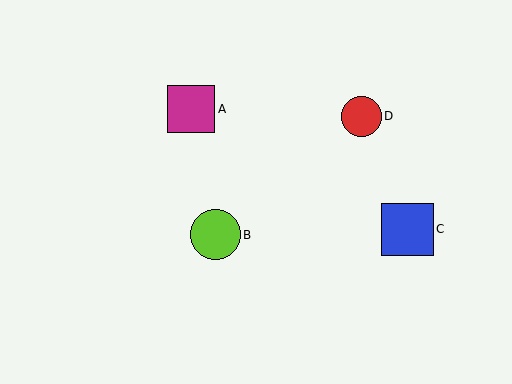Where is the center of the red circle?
The center of the red circle is at (361, 116).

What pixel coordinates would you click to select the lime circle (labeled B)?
Click at (215, 235) to select the lime circle B.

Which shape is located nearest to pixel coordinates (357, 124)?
The red circle (labeled D) at (361, 116) is nearest to that location.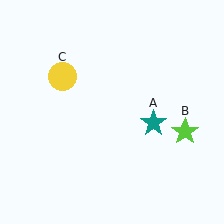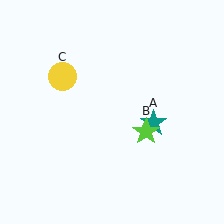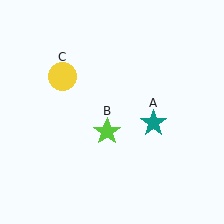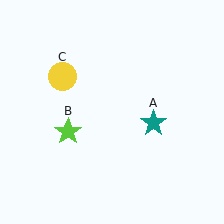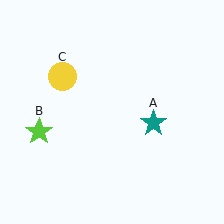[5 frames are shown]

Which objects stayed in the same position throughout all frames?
Teal star (object A) and yellow circle (object C) remained stationary.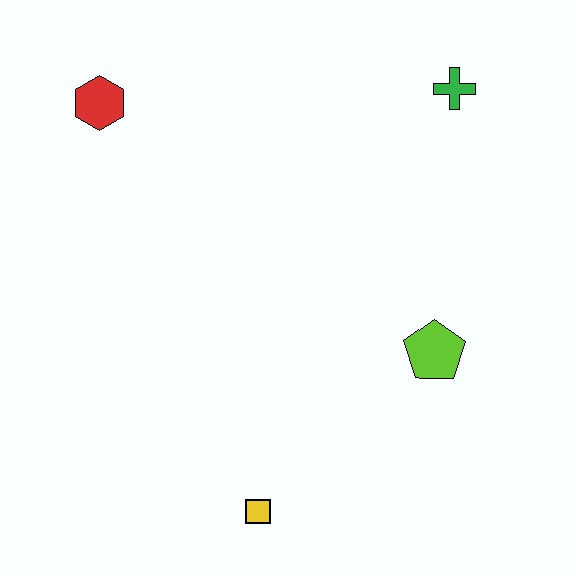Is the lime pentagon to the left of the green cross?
Yes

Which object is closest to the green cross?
The lime pentagon is closest to the green cross.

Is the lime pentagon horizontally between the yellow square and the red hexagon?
No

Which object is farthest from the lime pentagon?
The red hexagon is farthest from the lime pentagon.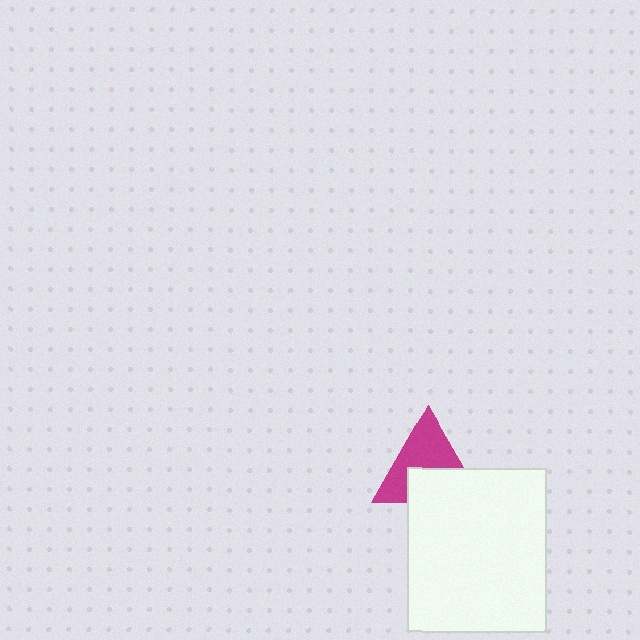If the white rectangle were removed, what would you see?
You would see the complete magenta triangle.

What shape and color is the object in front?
The object in front is a white rectangle.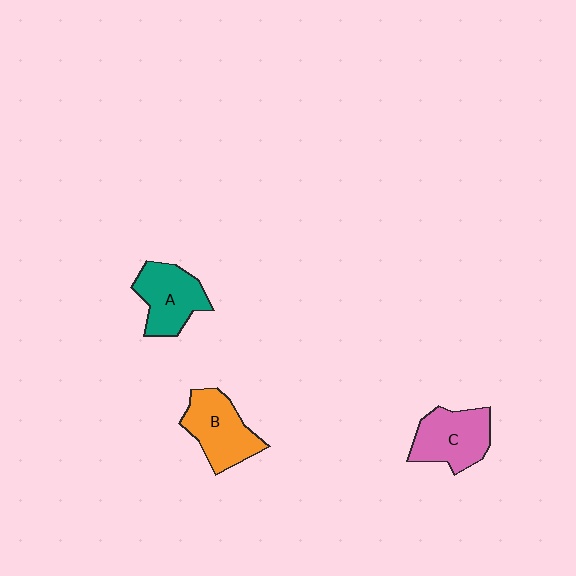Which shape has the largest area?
Shape B (orange).